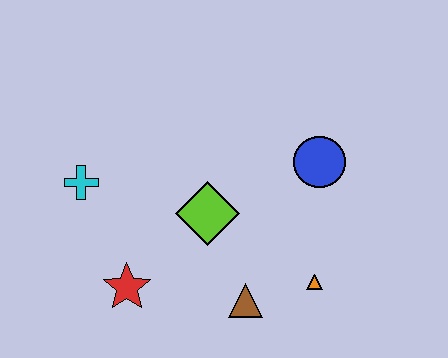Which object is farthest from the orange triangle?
The cyan cross is farthest from the orange triangle.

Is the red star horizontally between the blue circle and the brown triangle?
No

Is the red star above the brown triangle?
Yes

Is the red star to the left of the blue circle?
Yes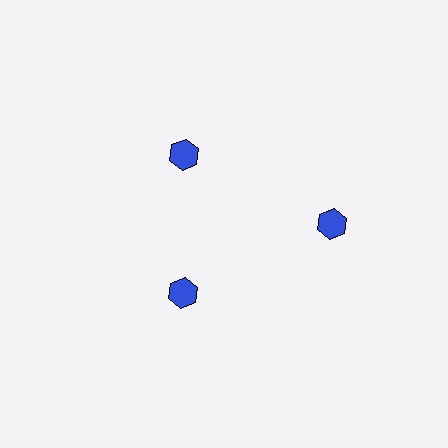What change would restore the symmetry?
The symmetry would be restored by moving it inward, back onto the ring so that all 3 hexagons sit at equal angles and equal distance from the center.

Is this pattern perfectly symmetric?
No. The 3 blue hexagons are arranged in a ring, but one element near the 3 o'clock position is pushed outward from the center, breaking the 3-fold rotational symmetry.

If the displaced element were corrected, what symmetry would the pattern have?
It would have 3-fold rotational symmetry — the pattern would map onto itself every 120 degrees.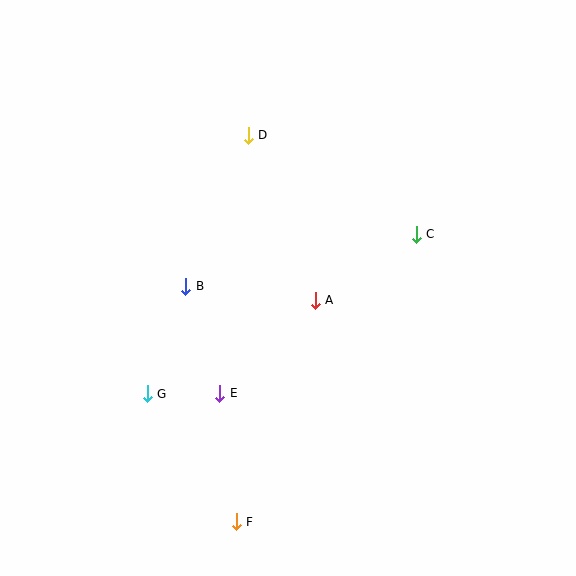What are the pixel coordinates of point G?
Point G is at (147, 394).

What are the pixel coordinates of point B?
Point B is at (186, 287).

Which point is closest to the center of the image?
Point A at (315, 300) is closest to the center.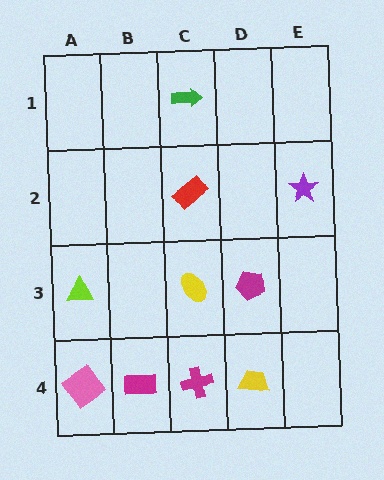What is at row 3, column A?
A lime triangle.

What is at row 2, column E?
A purple star.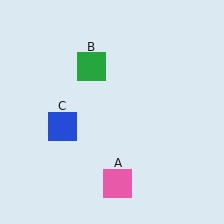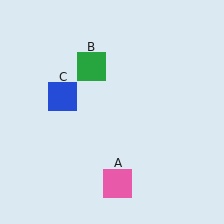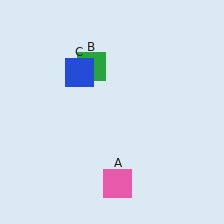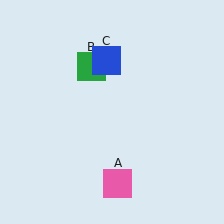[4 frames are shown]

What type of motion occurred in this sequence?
The blue square (object C) rotated clockwise around the center of the scene.